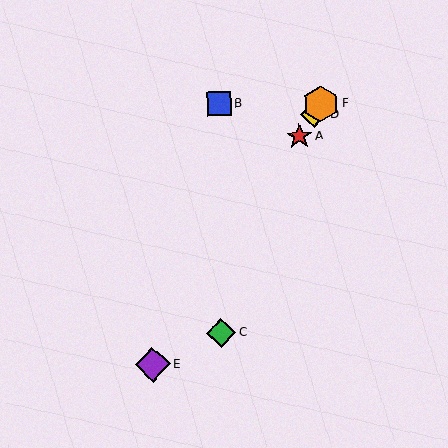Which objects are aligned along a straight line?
Objects A, D, E, F are aligned along a straight line.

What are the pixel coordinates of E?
Object E is at (153, 364).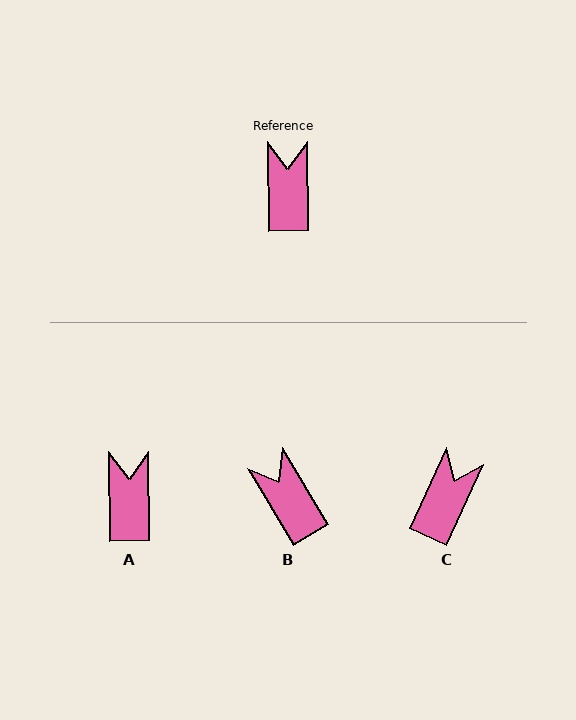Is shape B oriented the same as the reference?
No, it is off by about 30 degrees.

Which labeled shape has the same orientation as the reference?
A.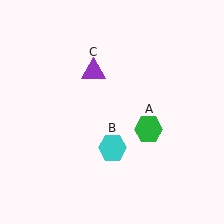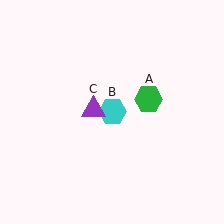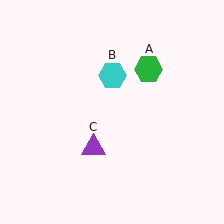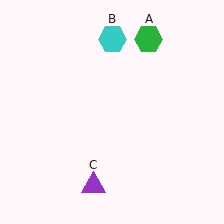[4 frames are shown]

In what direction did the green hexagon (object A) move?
The green hexagon (object A) moved up.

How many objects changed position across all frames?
3 objects changed position: green hexagon (object A), cyan hexagon (object B), purple triangle (object C).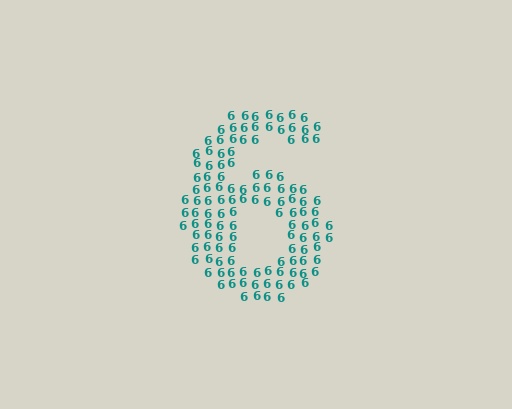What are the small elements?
The small elements are digit 6's.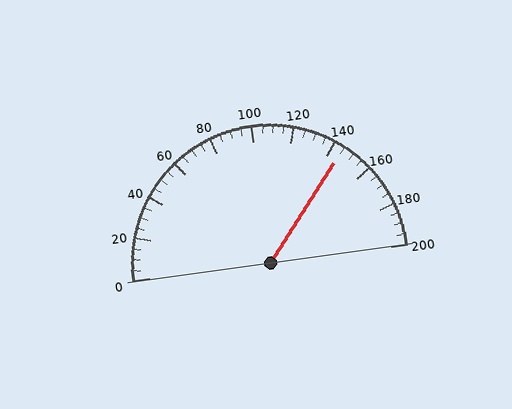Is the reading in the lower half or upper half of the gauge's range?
The reading is in the upper half of the range (0 to 200).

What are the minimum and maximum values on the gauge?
The gauge ranges from 0 to 200.